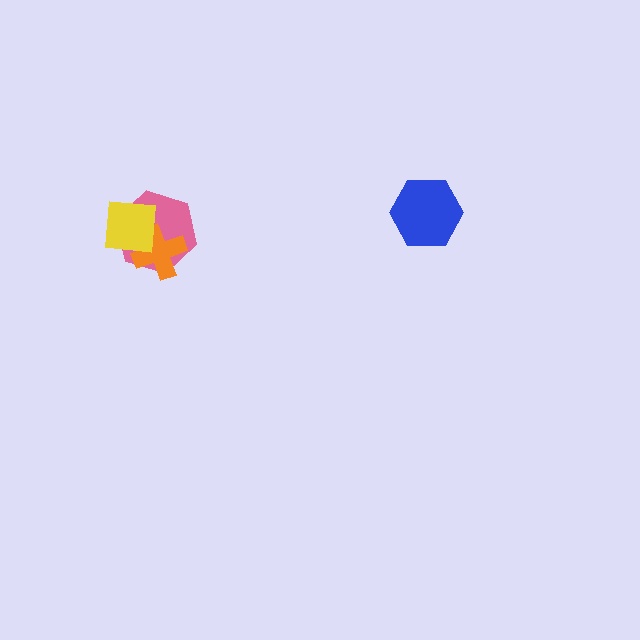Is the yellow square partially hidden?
No, no other shape covers it.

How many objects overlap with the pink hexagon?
2 objects overlap with the pink hexagon.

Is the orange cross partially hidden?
Yes, it is partially covered by another shape.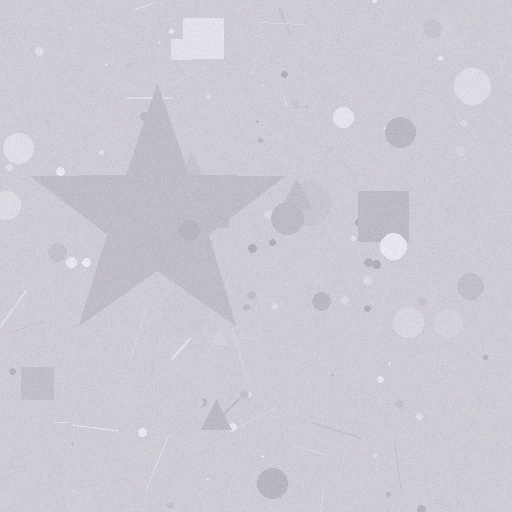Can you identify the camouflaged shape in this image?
The camouflaged shape is a star.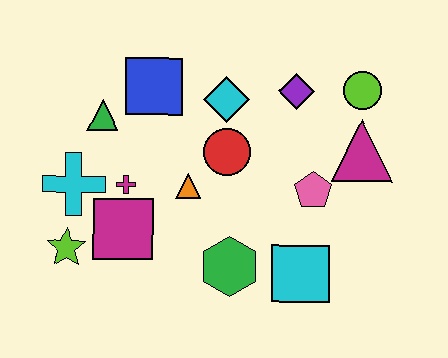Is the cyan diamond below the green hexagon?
No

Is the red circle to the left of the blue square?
No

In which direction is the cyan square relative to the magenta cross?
The cyan square is to the right of the magenta cross.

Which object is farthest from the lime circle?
The lime star is farthest from the lime circle.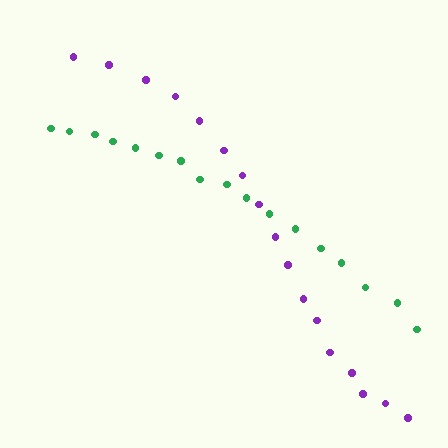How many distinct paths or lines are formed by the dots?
There are 2 distinct paths.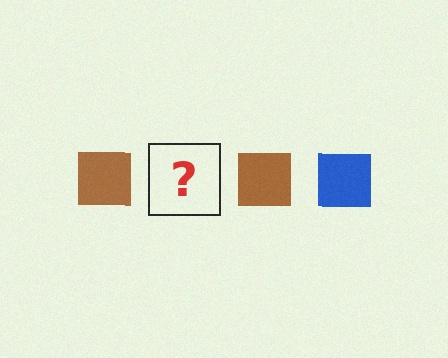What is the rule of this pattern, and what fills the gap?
The rule is that the pattern cycles through brown, blue squares. The gap should be filled with a blue square.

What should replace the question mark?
The question mark should be replaced with a blue square.